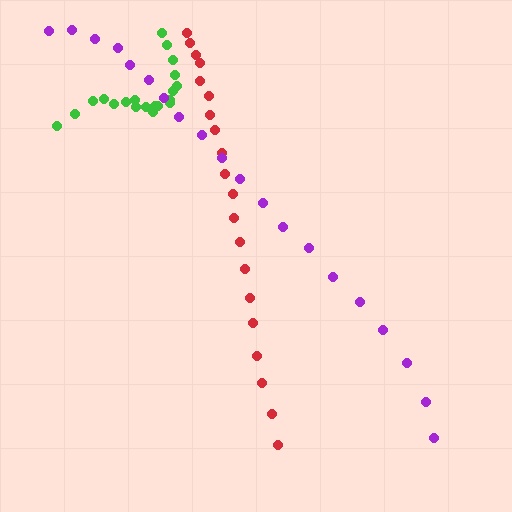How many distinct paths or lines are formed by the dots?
There are 3 distinct paths.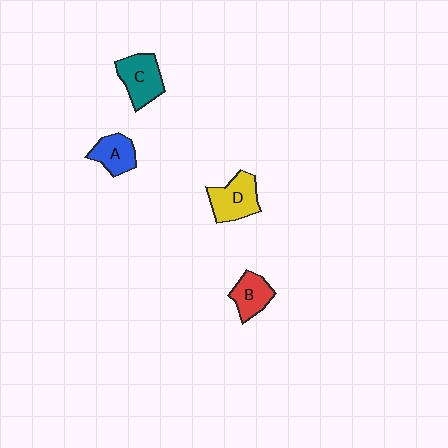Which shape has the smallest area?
Shape B (red).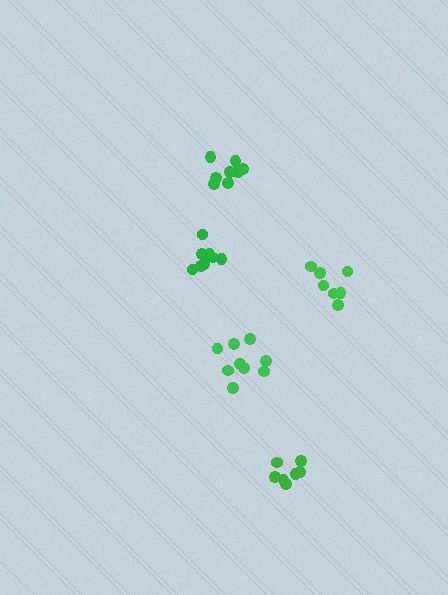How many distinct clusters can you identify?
There are 5 distinct clusters.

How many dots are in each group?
Group 1: 8 dots, Group 2: 7 dots, Group 3: 9 dots, Group 4: 8 dots, Group 5: 7 dots (39 total).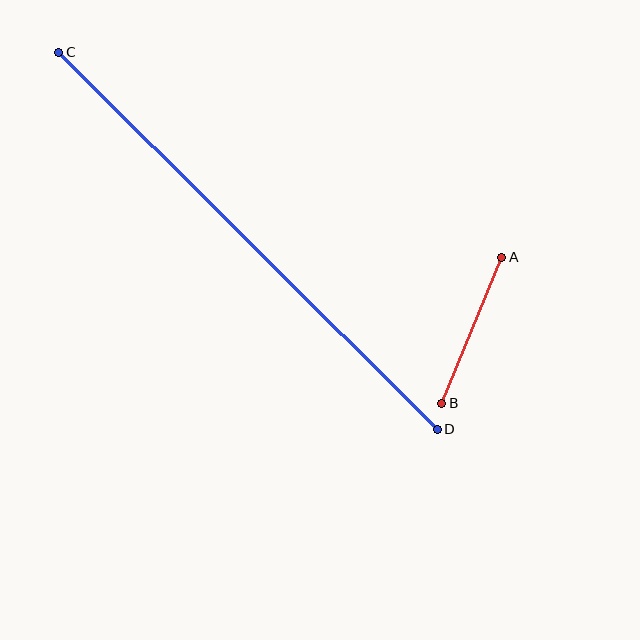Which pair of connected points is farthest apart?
Points C and D are farthest apart.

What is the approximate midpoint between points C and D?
The midpoint is at approximately (248, 241) pixels.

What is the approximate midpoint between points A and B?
The midpoint is at approximately (472, 330) pixels.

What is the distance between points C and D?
The distance is approximately 534 pixels.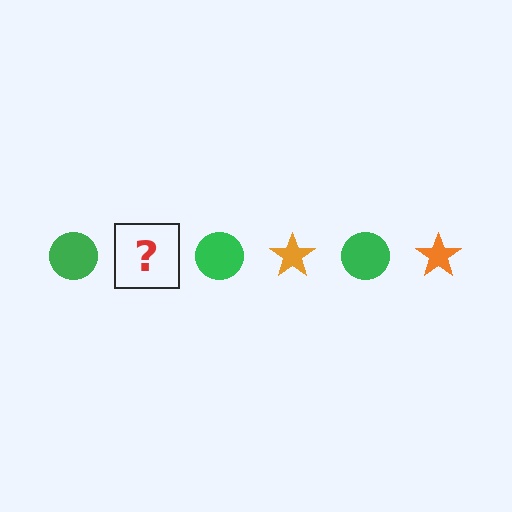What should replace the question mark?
The question mark should be replaced with an orange star.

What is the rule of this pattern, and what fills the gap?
The rule is that the pattern alternates between green circle and orange star. The gap should be filled with an orange star.